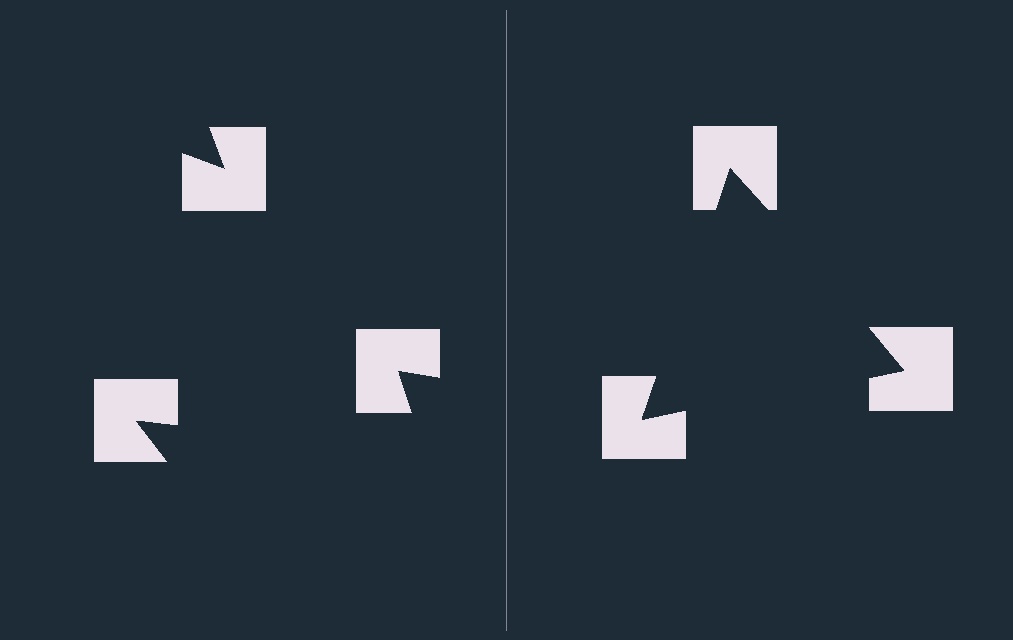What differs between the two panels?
The notched squares are positioned identically on both sides; only the wedge orientations differ. On the right they align to a triangle; on the left they are misaligned.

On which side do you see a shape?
An illusory triangle appears on the right side. On the left side the wedge cuts are rotated, so no coherent shape forms.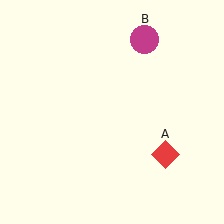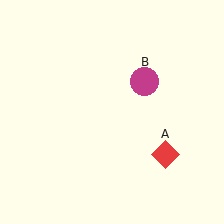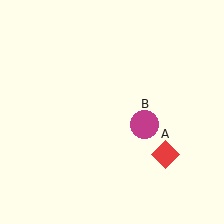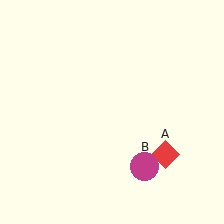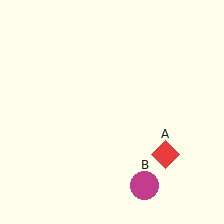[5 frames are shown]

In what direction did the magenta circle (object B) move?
The magenta circle (object B) moved down.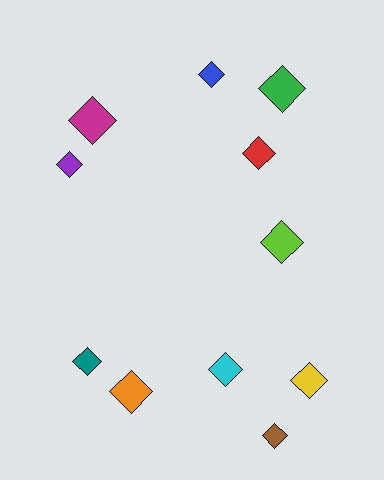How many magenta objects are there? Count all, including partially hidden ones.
There is 1 magenta object.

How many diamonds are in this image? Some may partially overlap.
There are 11 diamonds.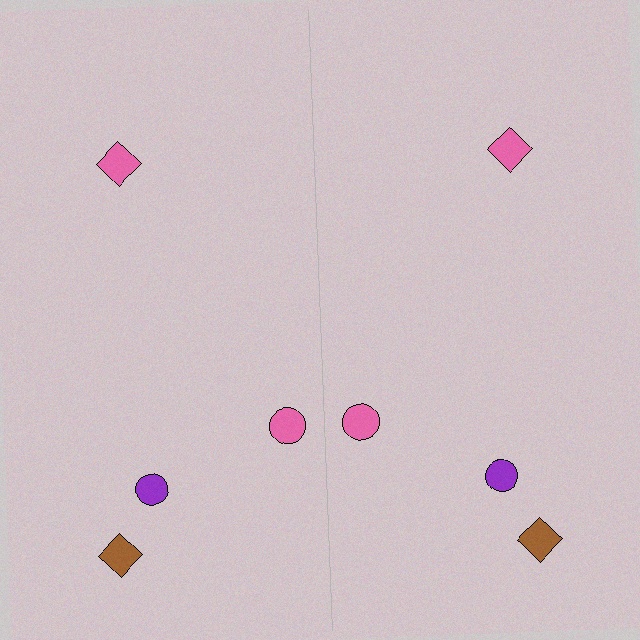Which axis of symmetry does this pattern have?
The pattern has a vertical axis of symmetry running through the center of the image.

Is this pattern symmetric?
Yes, this pattern has bilateral (reflection) symmetry.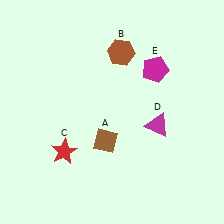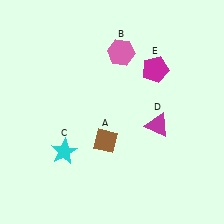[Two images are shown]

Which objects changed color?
B changed from brown to pink. C changed from red to cyan.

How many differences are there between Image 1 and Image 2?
There are 2 differences between the two images.